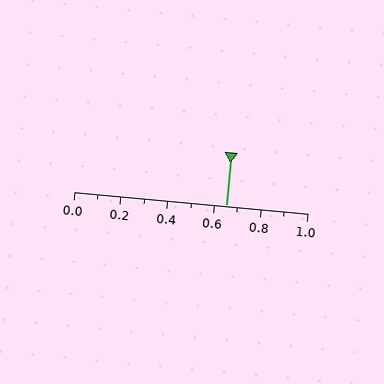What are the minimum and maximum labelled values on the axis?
The axis runs from 0.0 to 1.0.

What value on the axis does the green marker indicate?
The marker indicates approximately 0.65.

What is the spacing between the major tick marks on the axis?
The major ticks are spaced 0.2 apart.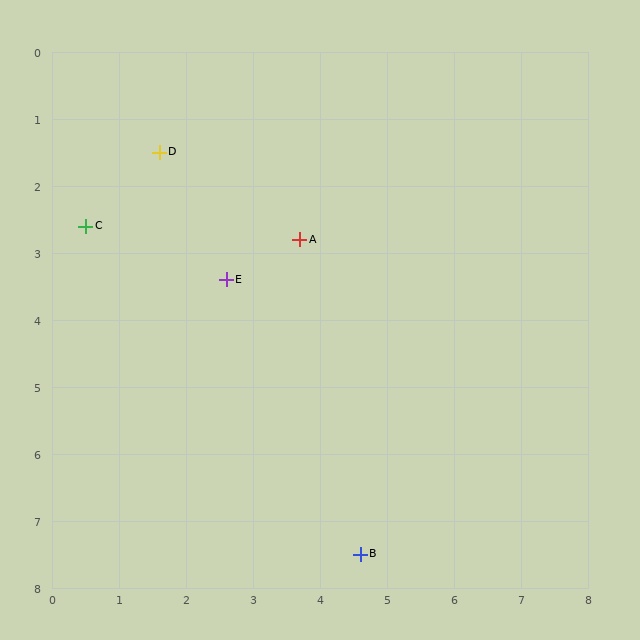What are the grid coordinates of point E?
Point E is at approximately (2.6, 3.4).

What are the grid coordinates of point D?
Point D is at approximately (1.6, 1.5).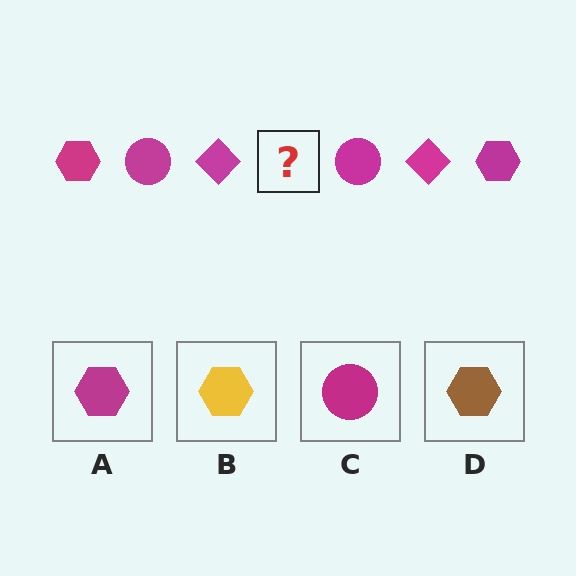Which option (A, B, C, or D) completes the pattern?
A.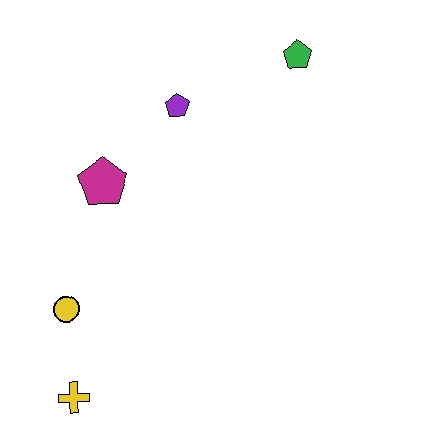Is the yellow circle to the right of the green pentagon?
No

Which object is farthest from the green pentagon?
The yellow cross is farthest from the green pentagon.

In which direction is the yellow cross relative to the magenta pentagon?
The yellow cross is below the magenta pentagon.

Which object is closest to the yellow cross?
The yellow circle is closest to the yellow cross.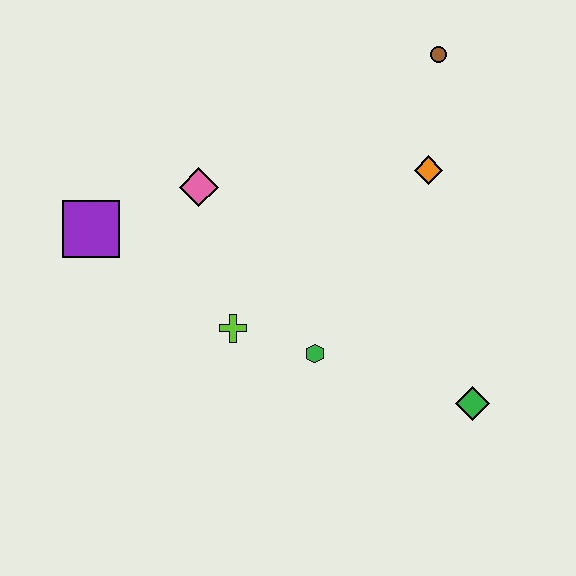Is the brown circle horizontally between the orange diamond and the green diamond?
Yes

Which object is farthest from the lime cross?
The brown circle is farthest from the lime cross.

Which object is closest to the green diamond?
The green hexagon is closest to the green diamond.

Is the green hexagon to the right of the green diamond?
No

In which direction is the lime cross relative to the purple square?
The lime cross is to the right of the purple square.